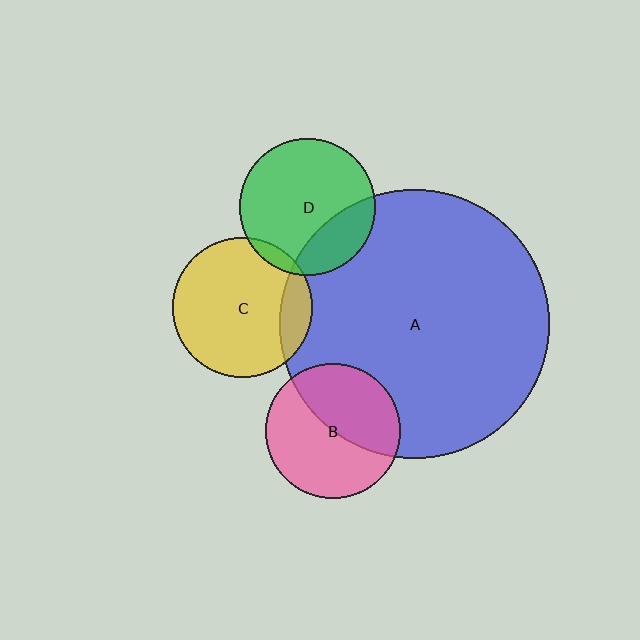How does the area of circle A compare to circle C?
Approximately 3.7 times.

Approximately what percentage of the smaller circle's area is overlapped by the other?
Approximately 25%.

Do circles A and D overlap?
Yes.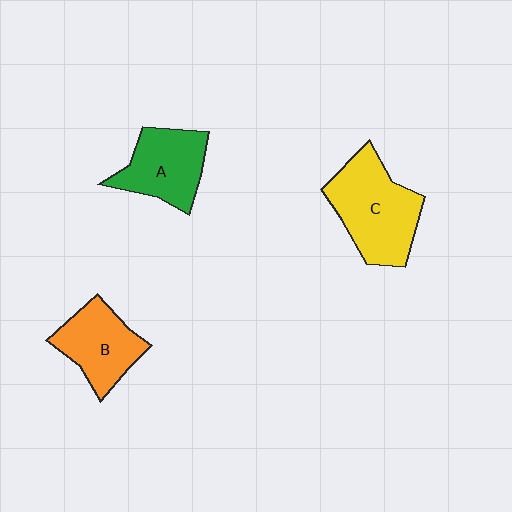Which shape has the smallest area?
Shape B (orange).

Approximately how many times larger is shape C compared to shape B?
Approximately 1.4 times.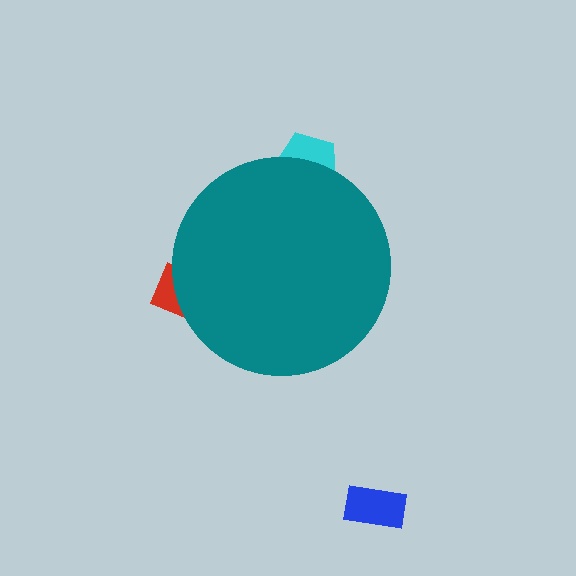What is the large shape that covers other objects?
A teal circle.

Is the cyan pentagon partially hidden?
Yes, the cyan pentagon is partially hidden behind the teal circle.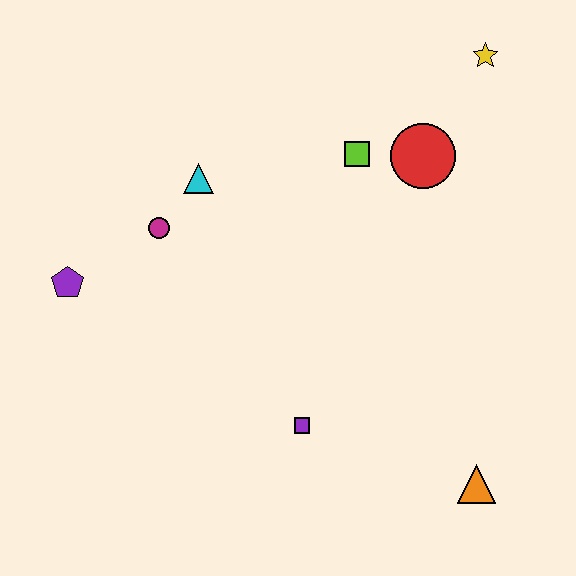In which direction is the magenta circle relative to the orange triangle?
The magenta circle is to the left of the orange triangle.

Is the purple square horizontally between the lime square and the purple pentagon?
Yes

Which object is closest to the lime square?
The red circle is closest to the lime square.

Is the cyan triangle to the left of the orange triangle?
Yes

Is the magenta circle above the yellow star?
No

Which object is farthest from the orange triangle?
The purple pentagon is farthest from the orange triangle.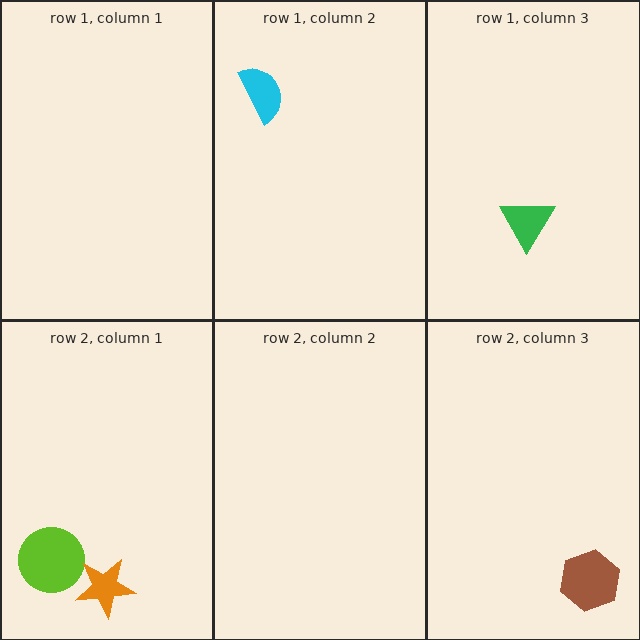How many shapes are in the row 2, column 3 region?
1.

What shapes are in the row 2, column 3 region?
The brown hexagon.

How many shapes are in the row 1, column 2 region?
1.